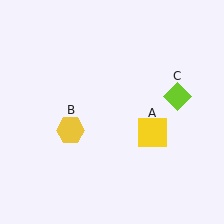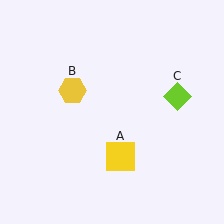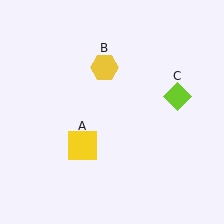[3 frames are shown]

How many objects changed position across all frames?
2 objects changed position: yellow square (object A), yellow hexagon (object B).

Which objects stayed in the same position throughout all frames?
Lime diamond (object C) remained stationary.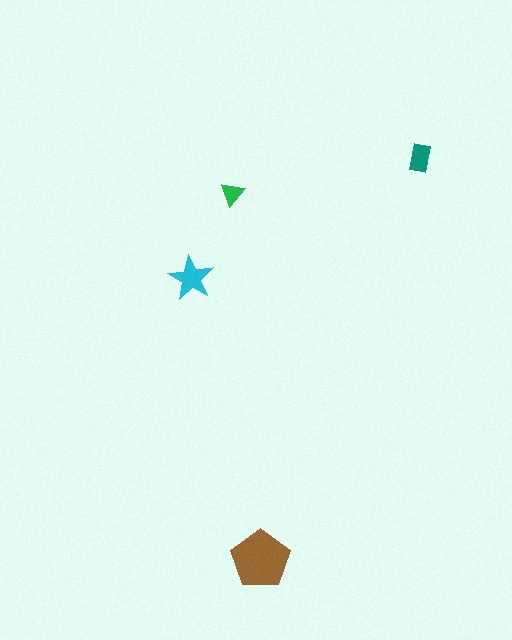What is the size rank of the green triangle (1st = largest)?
4th.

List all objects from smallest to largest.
The green triangle, the teal rectangle, the cyan star, the brown pentagon.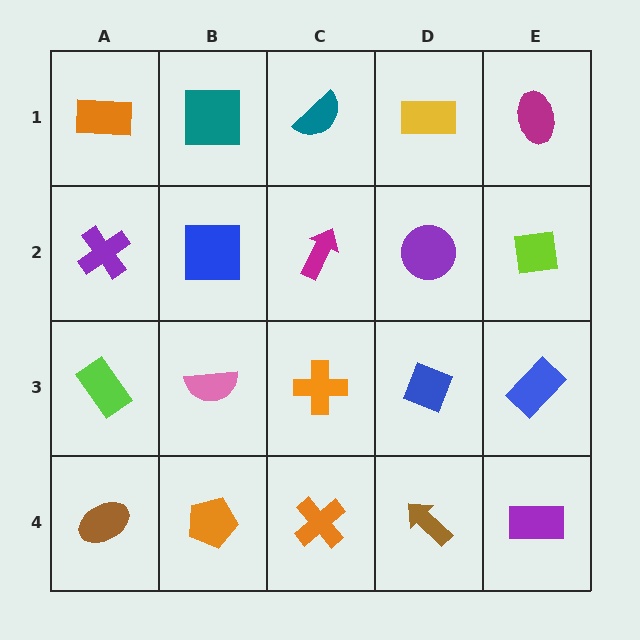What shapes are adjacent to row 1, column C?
A magenta arrow (row 2, column C), a teal square (row 1, column B), a yellow rectangle (row 1, column D).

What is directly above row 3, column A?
A purple cross.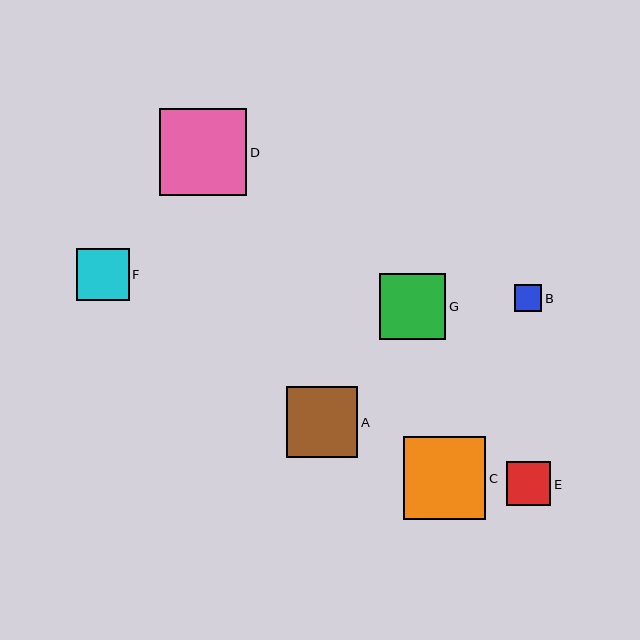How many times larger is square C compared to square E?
Square C is approximately 1.9 times the size of square E.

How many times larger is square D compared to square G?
Square D is approximately 1.3 times the size of square G.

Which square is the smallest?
Square B is the smallest with a size of approximately 27 pixels.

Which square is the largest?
Square D is the largest with a size of approximately 87 pixels.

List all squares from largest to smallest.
From largest to smallest: D, C, A, G, F, E, B.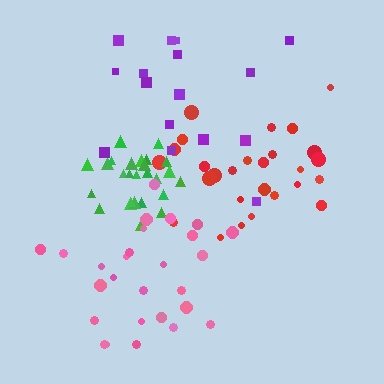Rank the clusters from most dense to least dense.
green, pink, red, purple.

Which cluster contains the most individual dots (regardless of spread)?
Pink (28).